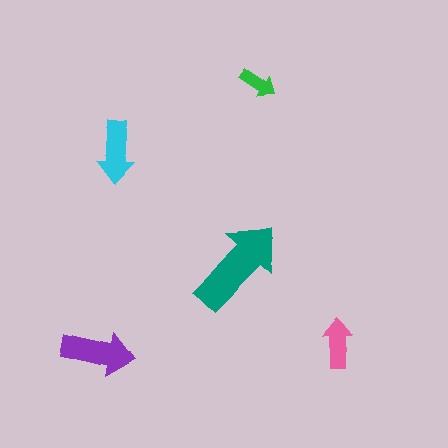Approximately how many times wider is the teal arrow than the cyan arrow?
About 1.5 times wider.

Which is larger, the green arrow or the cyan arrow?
The cyan one.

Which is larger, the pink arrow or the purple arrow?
The purple one.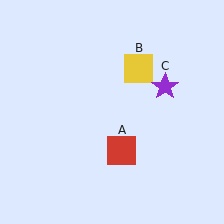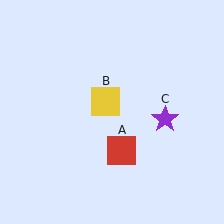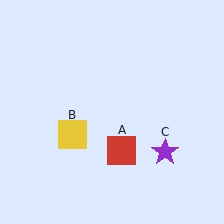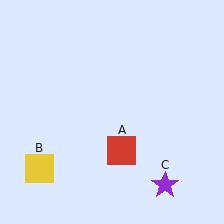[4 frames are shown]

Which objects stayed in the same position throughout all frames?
Red square (object A) remained stationary.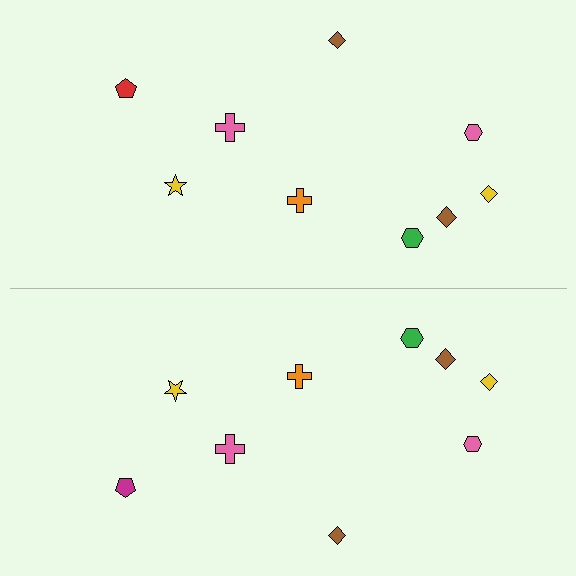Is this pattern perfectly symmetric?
No, the pattern is not perfectly symmetric. The magenta pentagon on the bottom side breaks the symmetry — its mirror counterpart is red.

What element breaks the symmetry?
The magenta pentagon on the bottom side breaks the symmetry — its mirror counterpart is red.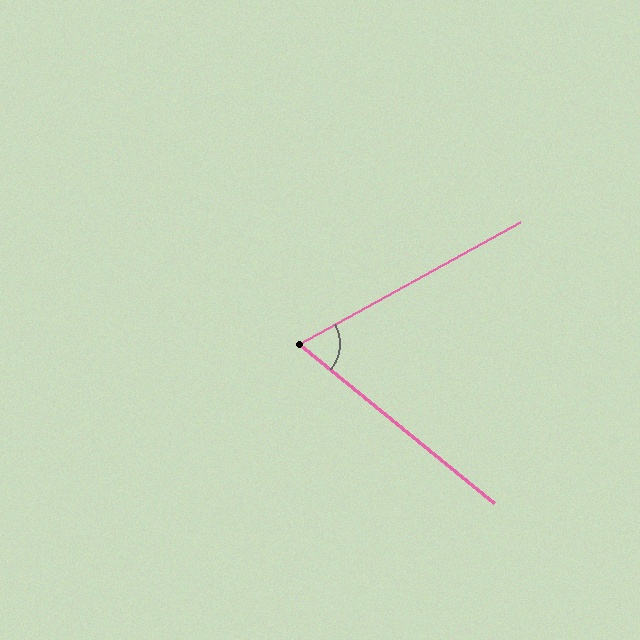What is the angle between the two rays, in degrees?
Approximately 68 degrees.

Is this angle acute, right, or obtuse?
It is acute.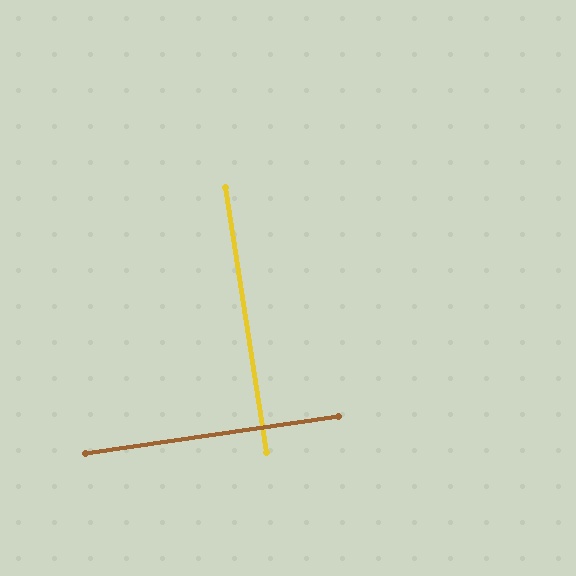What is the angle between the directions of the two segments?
Approximately 89 degrees.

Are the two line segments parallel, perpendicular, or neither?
Perpendicular — they meet at approximately 89°.